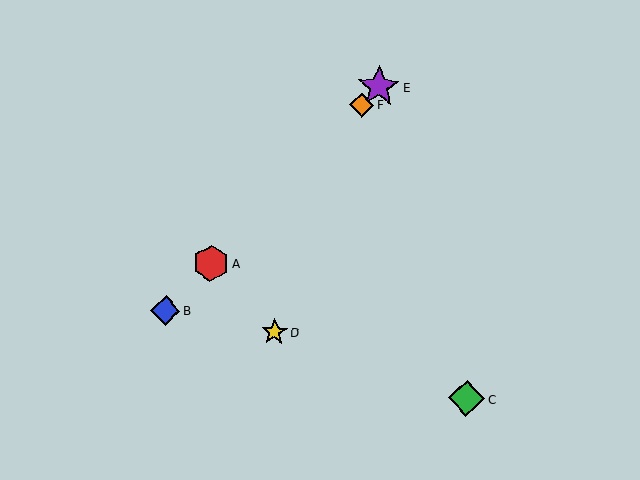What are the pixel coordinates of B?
Object B is at (165, 311).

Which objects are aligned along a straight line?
Objects A, B, E, F are aligned along a straight line.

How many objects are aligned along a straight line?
4 objects (A, B, E, F) are aligned along a straight line.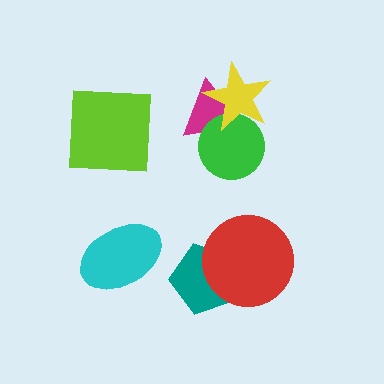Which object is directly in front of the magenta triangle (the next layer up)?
The green circle is directly in front of the magenta triangle.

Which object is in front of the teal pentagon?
The red circle is in front of the teal pentagon.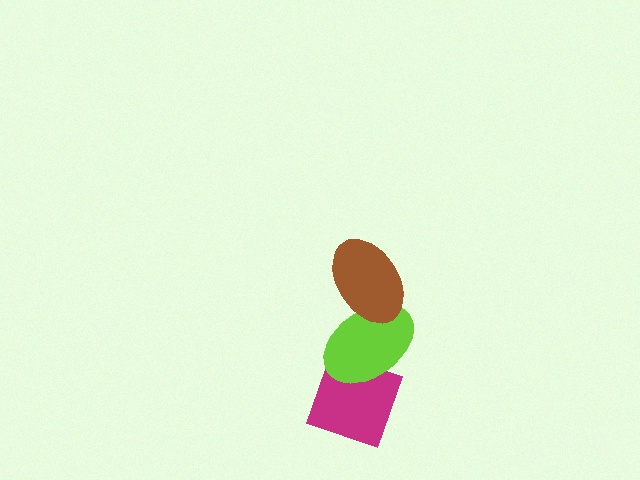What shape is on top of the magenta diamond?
The lime ellipse is on top of the magenta diamond.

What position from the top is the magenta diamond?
The magenta diamond is 3rd from the top.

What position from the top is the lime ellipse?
The lime ellipse is 2nd from the top.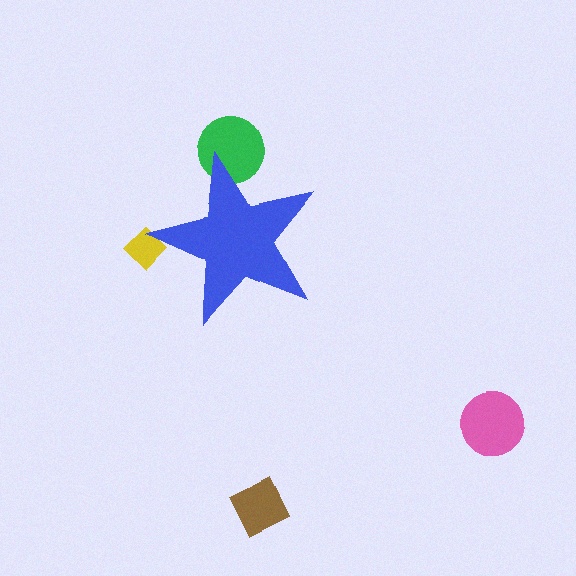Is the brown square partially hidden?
No, the brown square is fully visible.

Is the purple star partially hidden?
Yes, the purple star is partially hidden behind the blue star.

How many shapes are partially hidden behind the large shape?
3 shapes are partially hidden.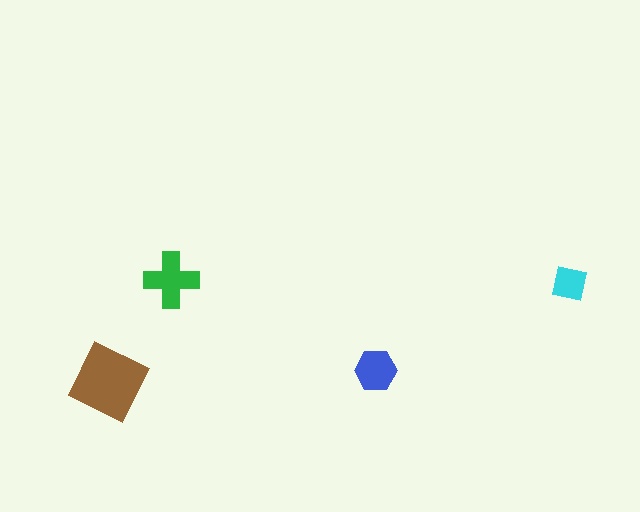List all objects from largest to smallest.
The brown diamond, the green cross, the blue hexagon, the cyan square.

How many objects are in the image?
There are 4 objects in the image.